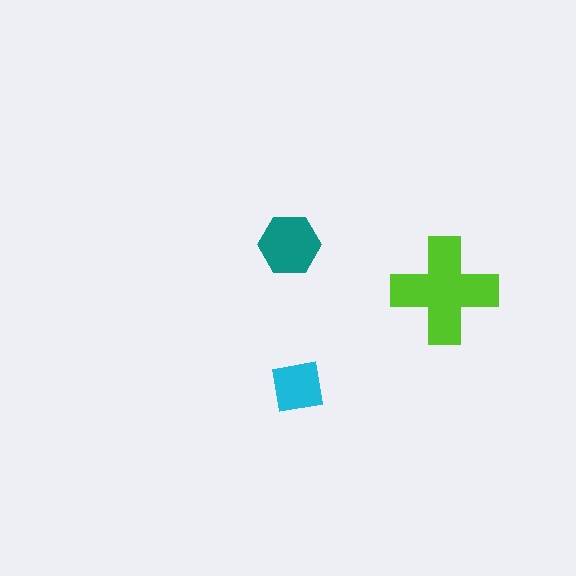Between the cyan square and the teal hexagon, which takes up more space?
The teal hexagon.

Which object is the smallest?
The cyan square.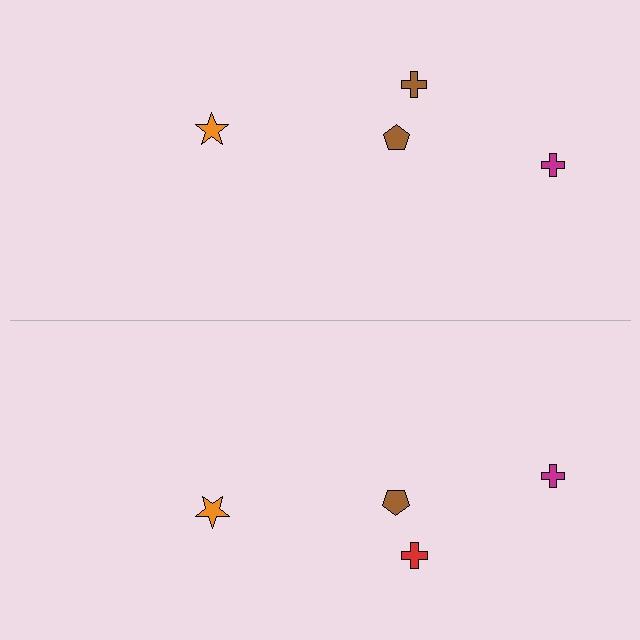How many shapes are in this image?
There are 8 shapes in this image.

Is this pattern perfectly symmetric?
No, the pattern is not perfectly symmetric. The red cross on the bottom side breaks the symmetry — its mirror counterpart is brown.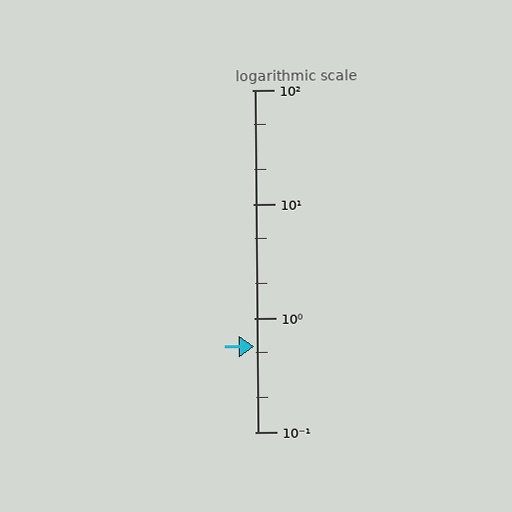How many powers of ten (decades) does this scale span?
The scale spans 3 decades, from 0.1 to 100.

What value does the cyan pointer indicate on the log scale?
The pointer indicates approximately 0.56.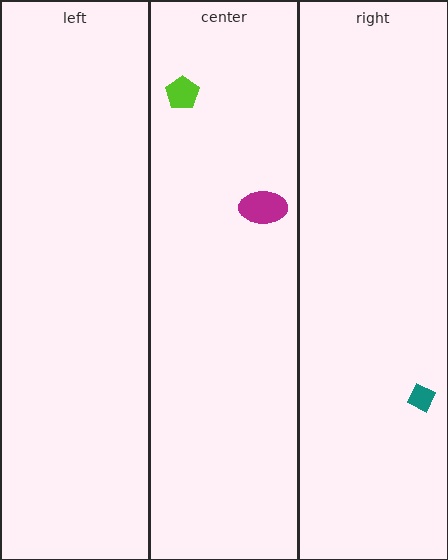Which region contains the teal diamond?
The right region.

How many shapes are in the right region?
1.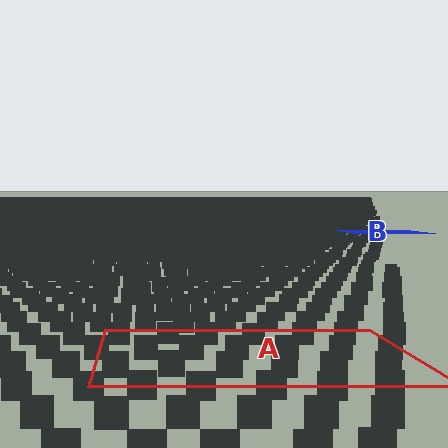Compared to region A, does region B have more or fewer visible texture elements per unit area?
Region B has more texture elements per unit area — they are packed more densely because it is farther away.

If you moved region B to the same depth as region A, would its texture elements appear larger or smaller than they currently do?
They would appear larger. At a closer depth, the same texture elements are projected at a bigger on-screen size.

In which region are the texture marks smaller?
The texture marks are smaller in region B, because it is farther away.